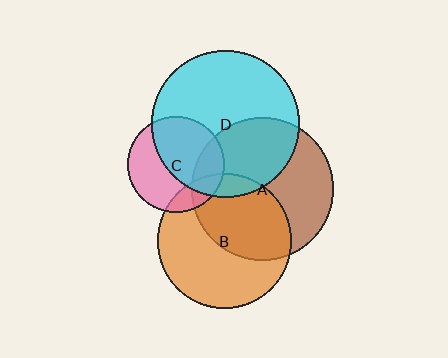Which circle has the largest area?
Circle D (cyan).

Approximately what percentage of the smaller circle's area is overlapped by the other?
Approximately 45%.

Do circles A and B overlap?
Yes.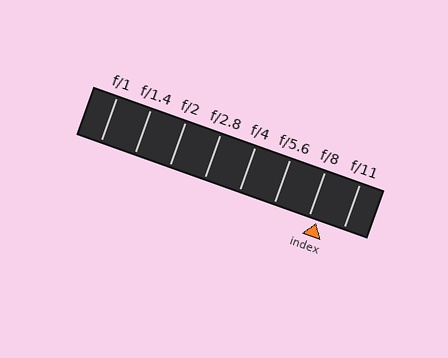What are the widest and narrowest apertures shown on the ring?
The widest aperture shown is f/1 and the narrowest is f/11.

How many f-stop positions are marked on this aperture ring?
There are 8 f-stop positions marked.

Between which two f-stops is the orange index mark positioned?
The index mark is between f/8 and f/11.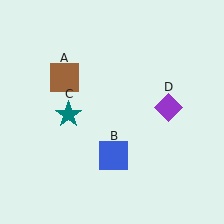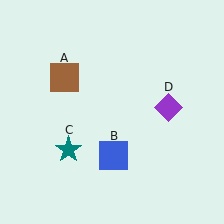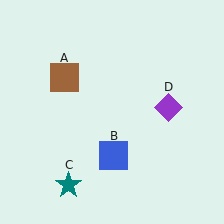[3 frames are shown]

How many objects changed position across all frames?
1 object changed position: teal star (object C).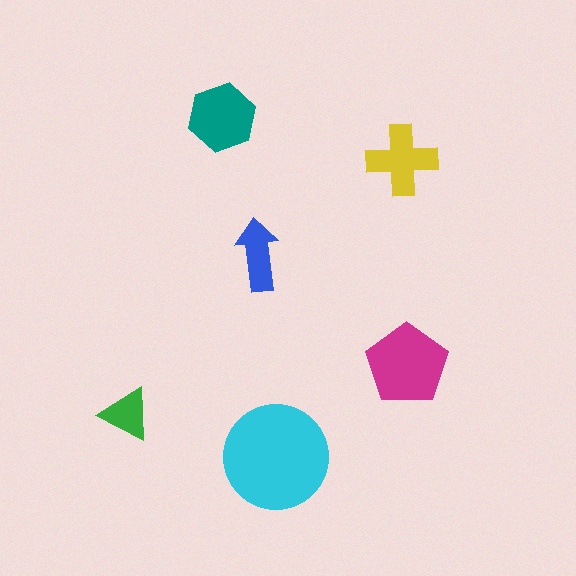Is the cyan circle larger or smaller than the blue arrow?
Larger.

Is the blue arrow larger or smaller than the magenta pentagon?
Smaller.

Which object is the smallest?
The green triangle.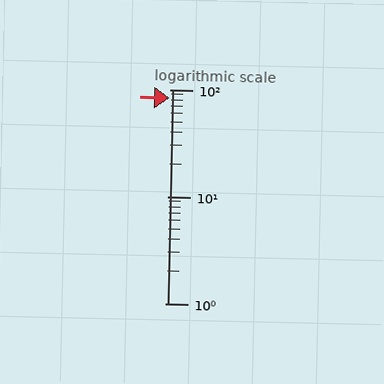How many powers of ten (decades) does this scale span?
The scale spans 2 decades, from 1 to 100.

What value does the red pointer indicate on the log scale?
The pointer indicates approximately 83.